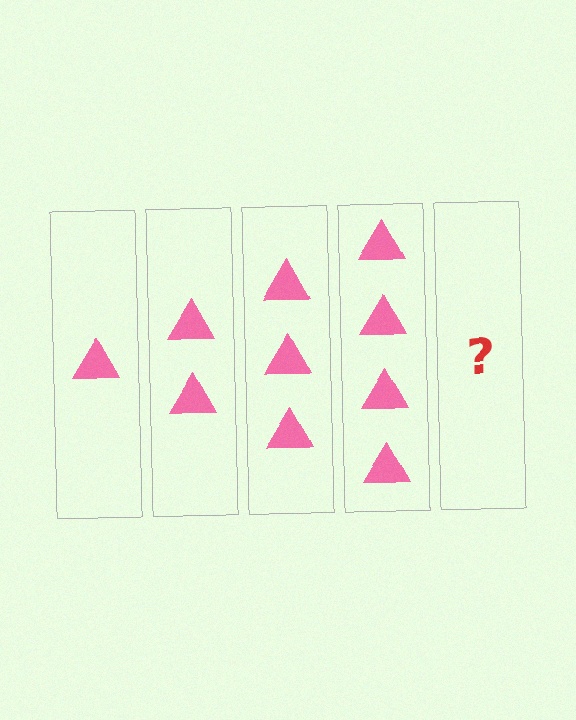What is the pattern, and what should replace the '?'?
The pattern is that each step adds one more triangle. The '?' should be 5 triangles.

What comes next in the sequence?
The next element should be 5 triangles.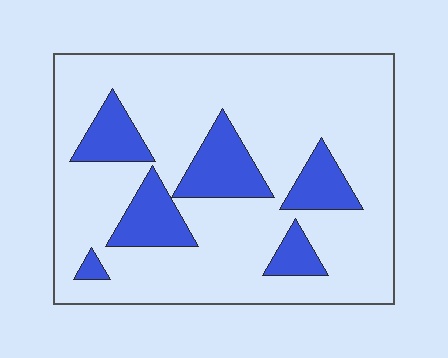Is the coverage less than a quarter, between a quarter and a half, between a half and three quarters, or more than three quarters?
Less than a quarter.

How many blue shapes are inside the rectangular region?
6.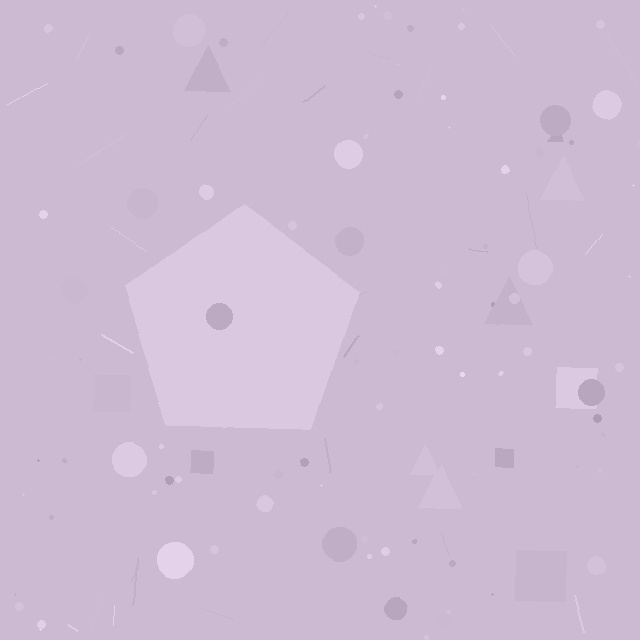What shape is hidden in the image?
A pentagon is hidden in the image.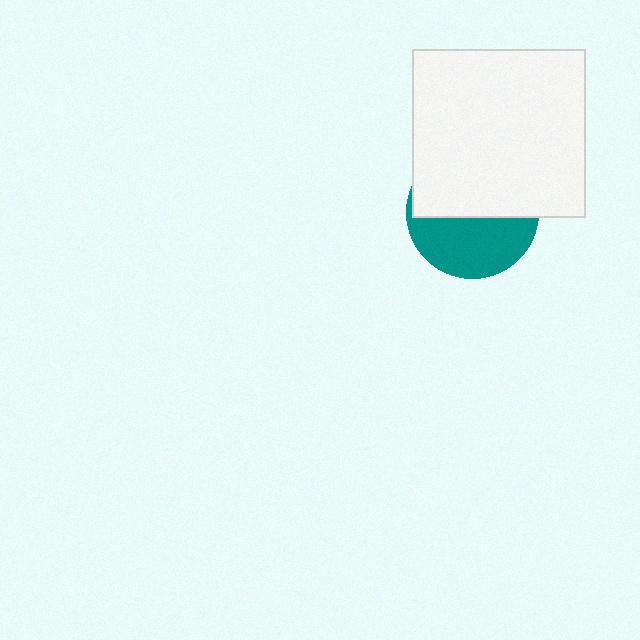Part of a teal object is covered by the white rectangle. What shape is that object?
It is a circle.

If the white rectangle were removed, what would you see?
You would see the complete teal circle.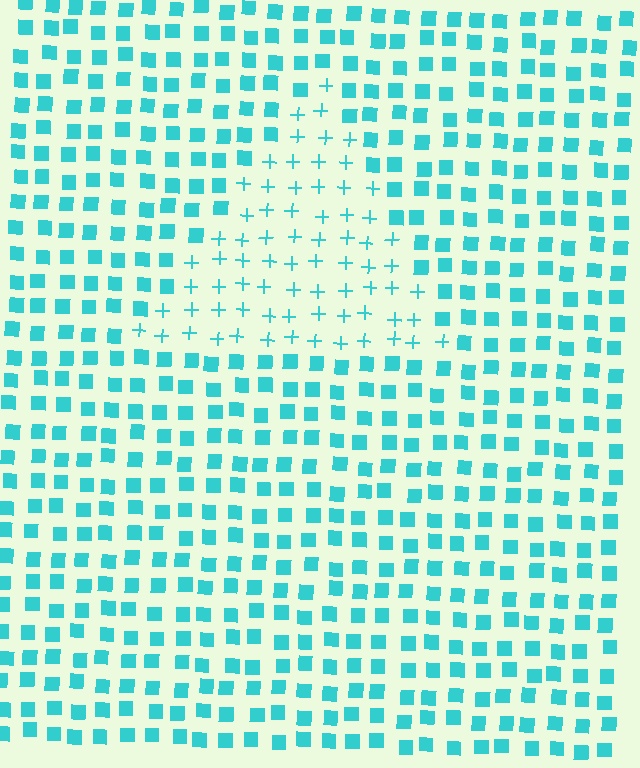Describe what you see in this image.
The image is filled with small cyan elements arranged in a uniform grid. A triangle-shaped region contains plus signs, while the surrounding area contains squares. The boundary is defined purely by the change in element shape.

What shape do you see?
I see a triangle.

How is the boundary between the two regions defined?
The boundary is defined by a change in element shape: plus signs inside vs. squares outside. All elements share the same color and spacing.